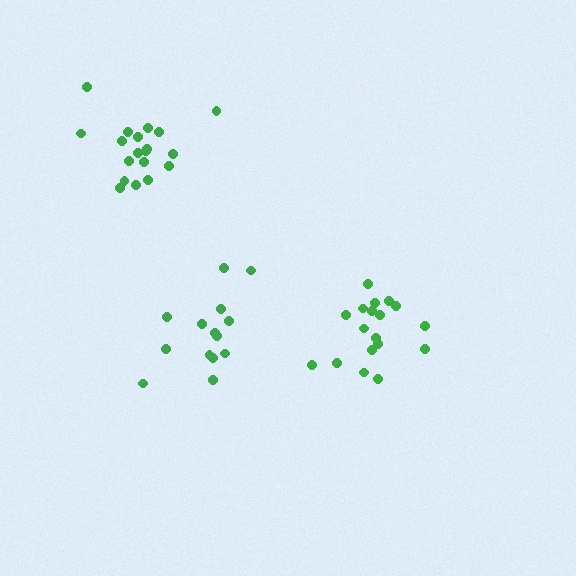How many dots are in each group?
Group 1: 19 dots, Group 2: 14 dots, Group 3: 18 dots (51 total).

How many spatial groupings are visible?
There are 3 spatial groupings.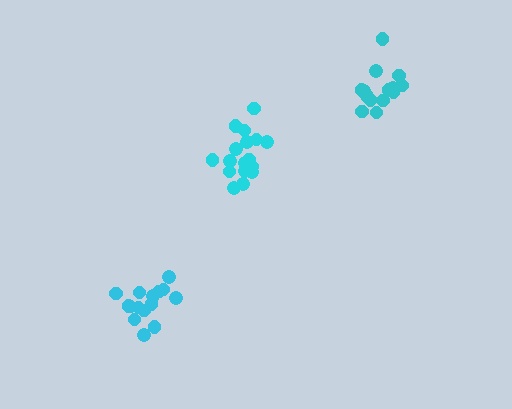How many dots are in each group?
Group 1: 15 dots, Group 2: 14 dots, Group 3: 17 dots (46 total).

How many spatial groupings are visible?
There are 3 spatial groupings.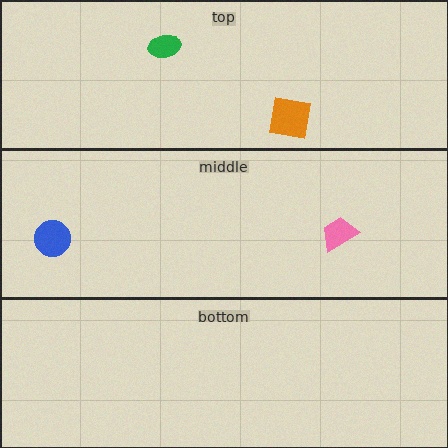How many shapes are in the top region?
2.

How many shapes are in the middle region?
2.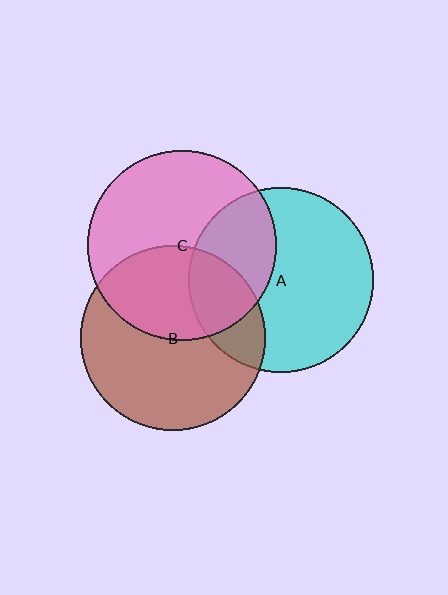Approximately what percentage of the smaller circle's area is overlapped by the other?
Approximately 40%.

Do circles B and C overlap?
Yes.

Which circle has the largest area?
Circle C (pink).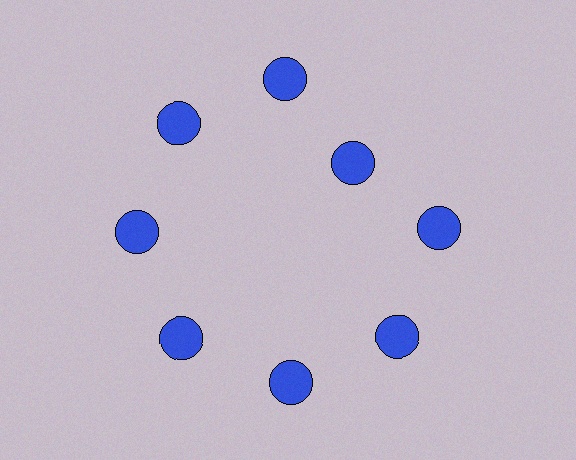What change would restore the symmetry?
The symmetry would be restored by moving it outward, back onto the ring so that all 8 circles sit at equal angles and equal distance from the center.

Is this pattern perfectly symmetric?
No. The 8 blue circles are arranged in a ring, but one element near the 2 o'clock position is pulled inward toward the center, breaking the 8-fold rotational symmetry.